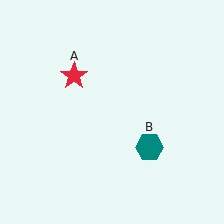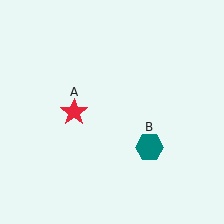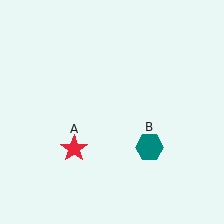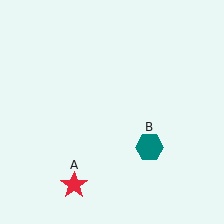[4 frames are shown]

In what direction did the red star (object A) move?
The red star (object A) moved down.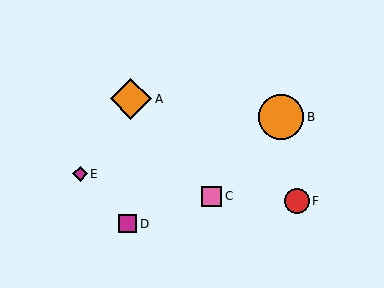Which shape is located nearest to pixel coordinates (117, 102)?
The orange diamond (labeled A) at (131, 99) is nearest to that location.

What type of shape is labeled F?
Shape F is a red circle.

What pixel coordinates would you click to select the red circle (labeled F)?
Click at (297, 201) to select the red circle F.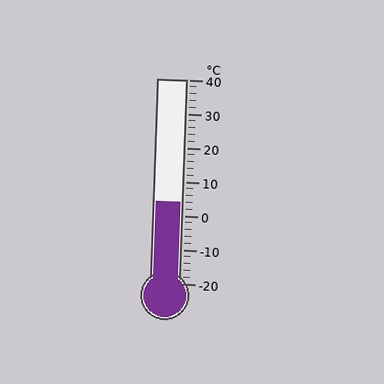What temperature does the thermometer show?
The thermometer shows approximately 4°C.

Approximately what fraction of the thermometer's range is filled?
The thermometer is filled to approximately 40% of its range.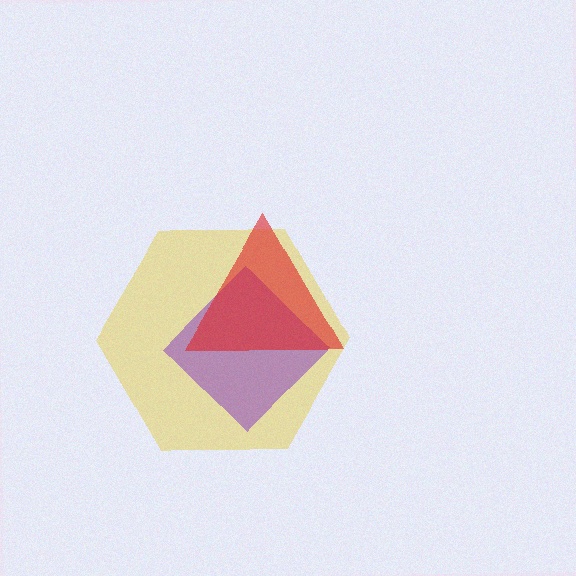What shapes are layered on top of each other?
The layered shapes are: a yellow hexagon, a purple diamond, a red triangle.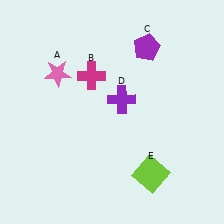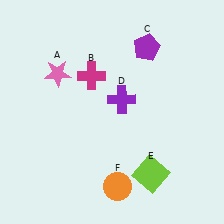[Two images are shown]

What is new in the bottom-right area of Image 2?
An orange circle (F) was added in the bottom-right area of Image 2.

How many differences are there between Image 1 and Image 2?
There is 1 difference between the two images.